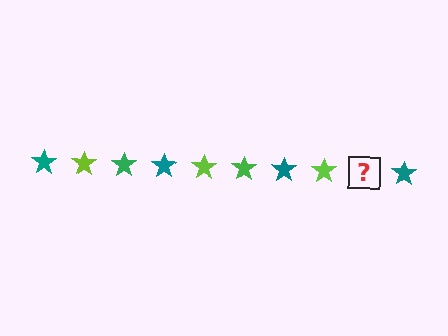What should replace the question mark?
The question mark should be replaced with a green star.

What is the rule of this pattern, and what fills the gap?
The rule is that the pattern cycles through teal, lime, green stars. The gap should be filled with a green star.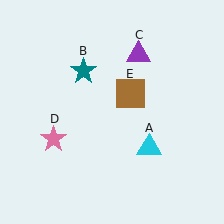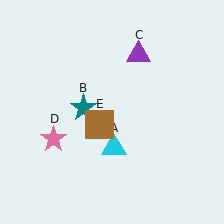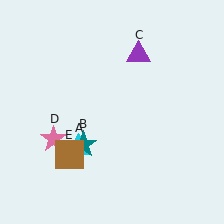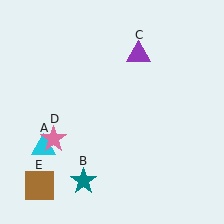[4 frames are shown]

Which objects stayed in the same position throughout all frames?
Purple triangle (object C) and pink star (object D) remained stationary.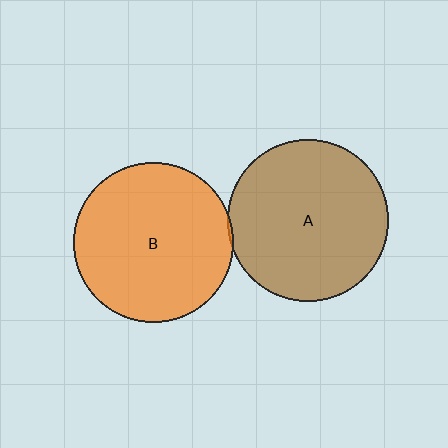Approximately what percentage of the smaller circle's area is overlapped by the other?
Approximately 5%.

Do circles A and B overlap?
Yes.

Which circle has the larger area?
Circle A (brown).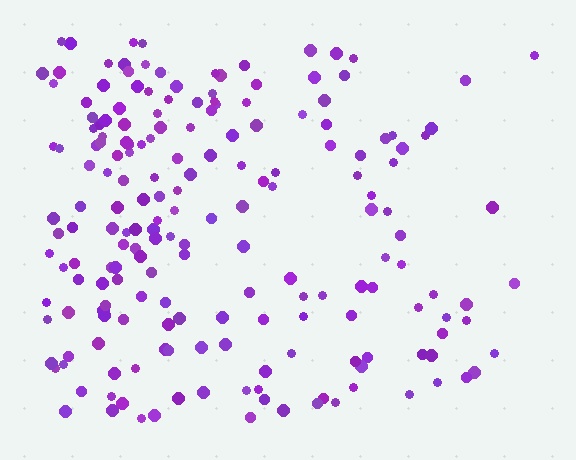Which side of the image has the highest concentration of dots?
The left.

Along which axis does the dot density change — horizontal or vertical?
Horizontal.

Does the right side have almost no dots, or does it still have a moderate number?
Still a moderate number, just noticeably fewer than the left.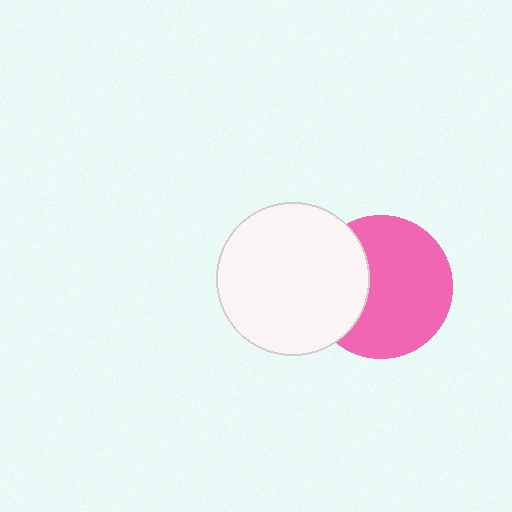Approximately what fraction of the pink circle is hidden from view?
Roughly 31% of the pink circle is hidden behind the white circle.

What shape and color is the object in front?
The object in front is a white circle.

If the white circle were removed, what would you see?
You would see the complete pink circle.